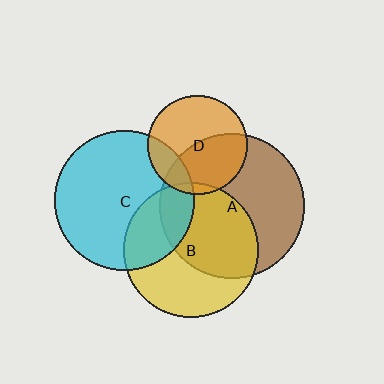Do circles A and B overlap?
Yes.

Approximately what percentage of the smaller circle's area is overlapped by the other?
Approximately 50%.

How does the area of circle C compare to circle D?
Approximately 2.0 times.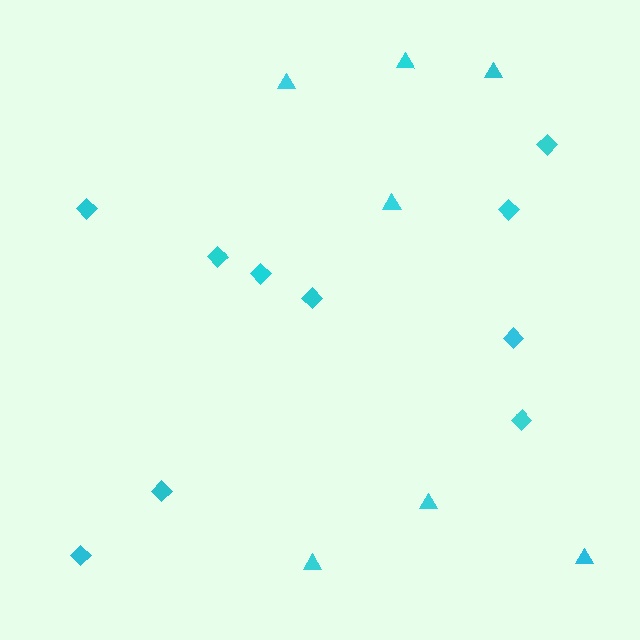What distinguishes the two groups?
There are 2 groups: one group of diamonds (10) and one group of triangles (7).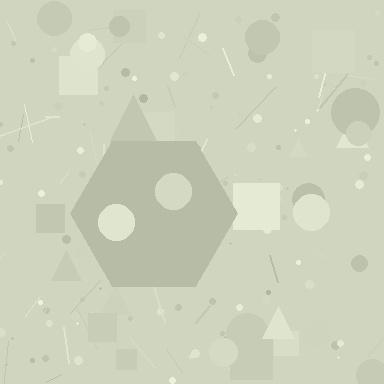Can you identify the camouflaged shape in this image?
The camouflaged shape is a hexagon.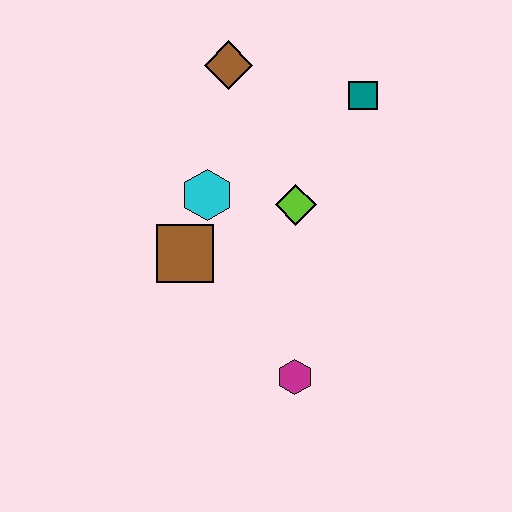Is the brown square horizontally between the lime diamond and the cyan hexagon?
No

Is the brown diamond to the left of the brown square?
No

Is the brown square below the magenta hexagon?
No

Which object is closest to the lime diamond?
The cyan hexagon is closest to the lime diamond.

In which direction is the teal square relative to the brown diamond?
The teal square is to the right of the brown diamond.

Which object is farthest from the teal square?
The magenta hexagon is farthest from the teal square.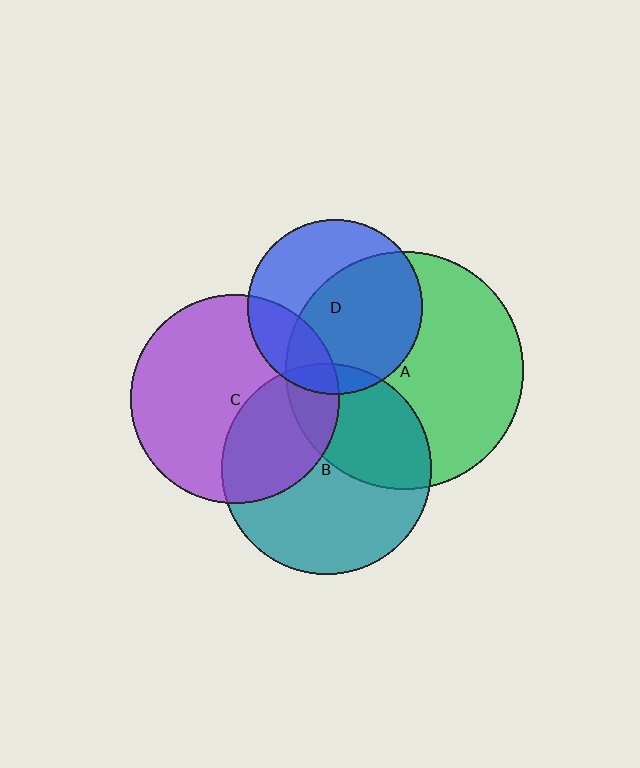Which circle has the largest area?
Circle A (green).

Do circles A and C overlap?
Yes.